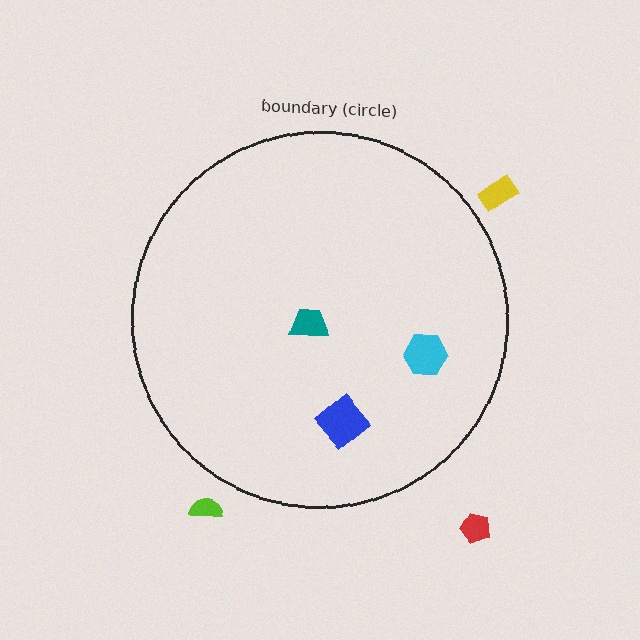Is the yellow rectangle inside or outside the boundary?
Outside.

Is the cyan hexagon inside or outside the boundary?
Inside.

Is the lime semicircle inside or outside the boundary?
Outside.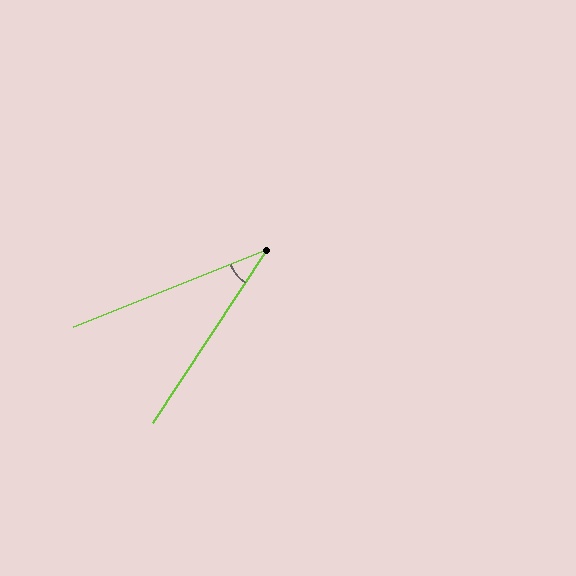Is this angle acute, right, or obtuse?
It is acute.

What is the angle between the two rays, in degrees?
Approximately 35 degrees.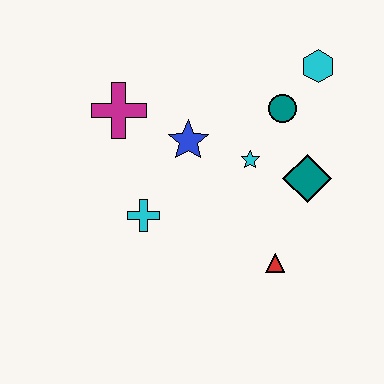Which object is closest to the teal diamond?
The cyan star is closest to the teal diamond.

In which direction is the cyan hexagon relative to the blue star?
The cyan hexagon is to the right of the blue star.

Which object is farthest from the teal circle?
The cyan cross is farthest from the teal circle.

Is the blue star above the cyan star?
Yes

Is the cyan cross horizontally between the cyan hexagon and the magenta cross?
Yes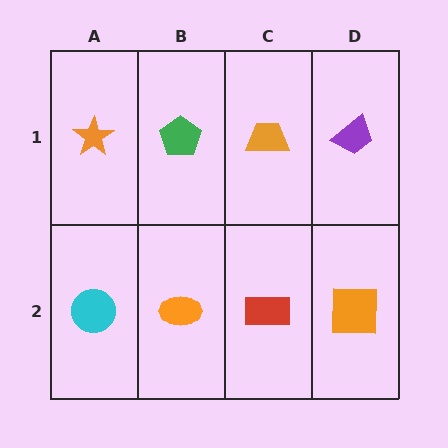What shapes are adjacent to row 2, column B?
A green pentagon (row 1, column B), a cyan circle (row 2, column A), a red rectangle (row 2, column C).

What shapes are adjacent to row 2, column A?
An orange star (row 1, column A), an orange ellipse (row 2, column B).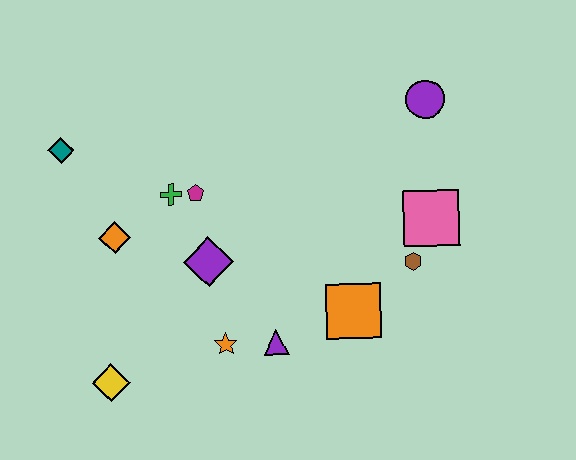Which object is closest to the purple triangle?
The orange star is closest to the purple triangle.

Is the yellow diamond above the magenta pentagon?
No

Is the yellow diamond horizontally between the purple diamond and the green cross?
No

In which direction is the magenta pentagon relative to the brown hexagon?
The magenta pentagon is to the left of the brown hexagon.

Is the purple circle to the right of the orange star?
Yes